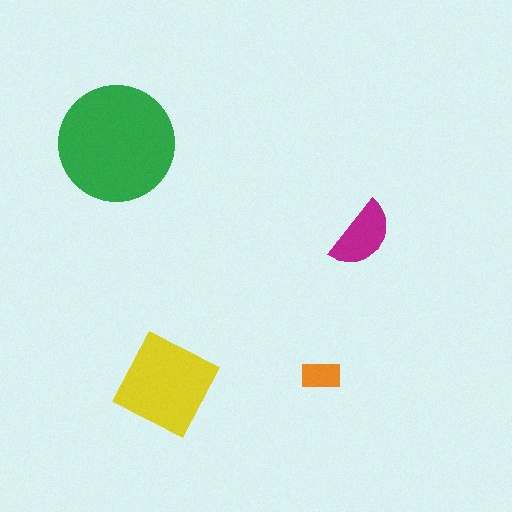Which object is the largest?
The green circle.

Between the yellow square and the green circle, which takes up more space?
The green circle.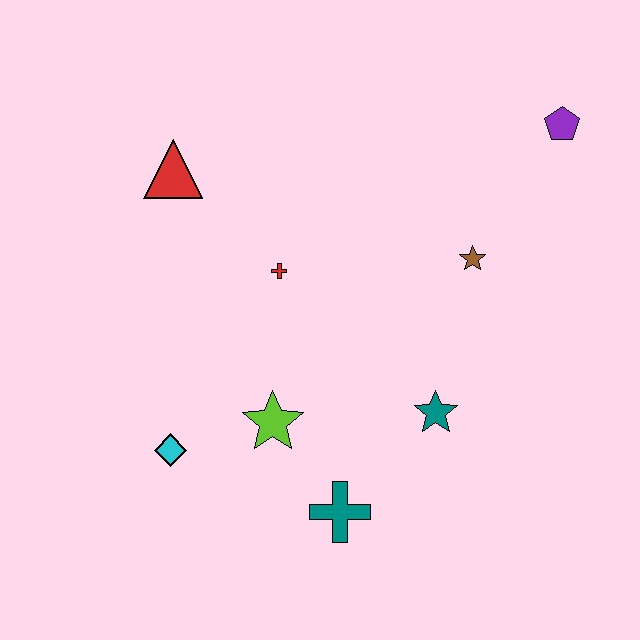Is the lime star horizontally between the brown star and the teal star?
No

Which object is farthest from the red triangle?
The purple pentagon is farthest from the red triangle.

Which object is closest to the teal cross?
The lime star is closest to the teal cross.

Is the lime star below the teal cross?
No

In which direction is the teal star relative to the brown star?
The teal star is below the brown star.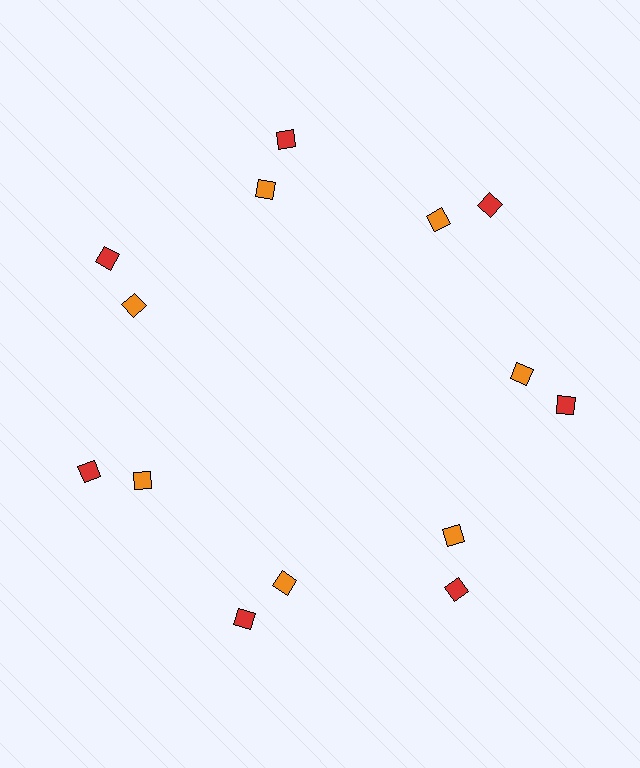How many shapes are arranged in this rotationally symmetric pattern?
There are 14 shapes, arranged in 7 groups of 2.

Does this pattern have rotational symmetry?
Yes, this pattern has 7-fold rotational symmetry. It looks the same after rotating 51 degrees around the center.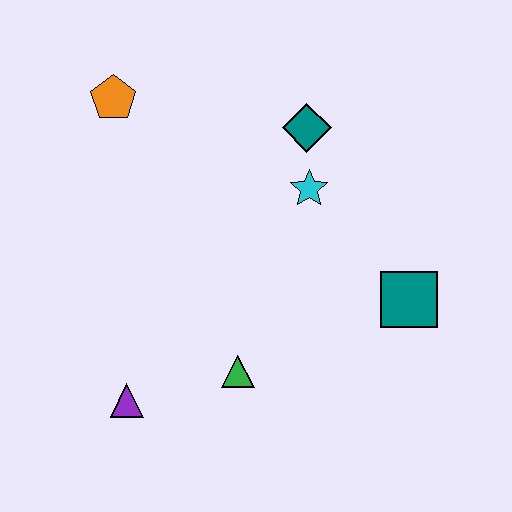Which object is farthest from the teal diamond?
The purple triangle is farthest from the teal diamond.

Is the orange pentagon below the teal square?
No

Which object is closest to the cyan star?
The teal diamond is closest to the cyan star.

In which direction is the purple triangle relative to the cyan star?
The purple triangle is below the cyan star.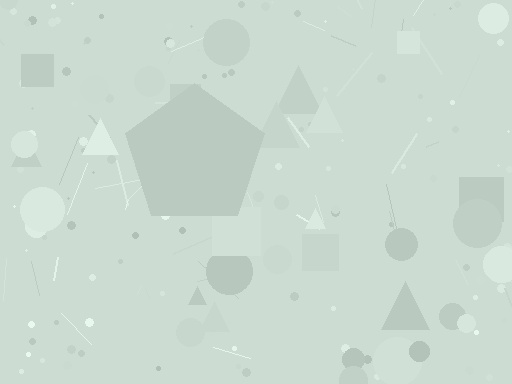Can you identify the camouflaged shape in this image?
The camouflaged shape is a pentagon.